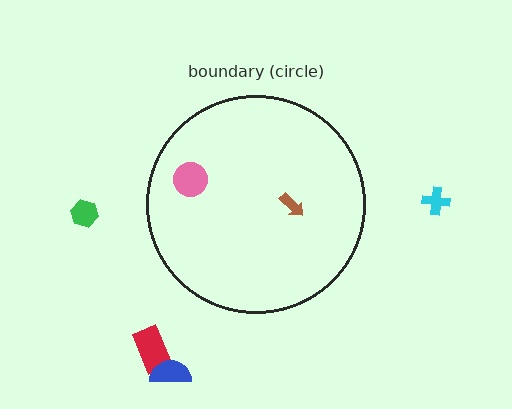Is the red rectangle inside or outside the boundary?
Outside.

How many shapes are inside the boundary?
2 inside, 4 outside.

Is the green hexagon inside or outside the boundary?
Outside.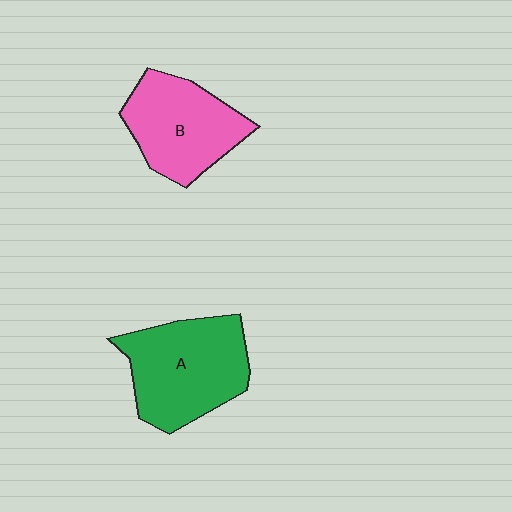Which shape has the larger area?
Shape A (green).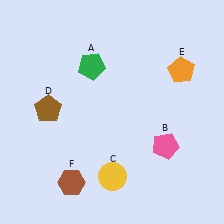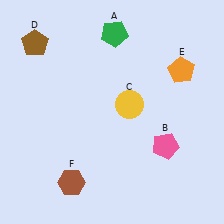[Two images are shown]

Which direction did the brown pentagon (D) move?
The brown pentagon (D) moved up.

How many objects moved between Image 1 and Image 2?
3 objects moved between the two images.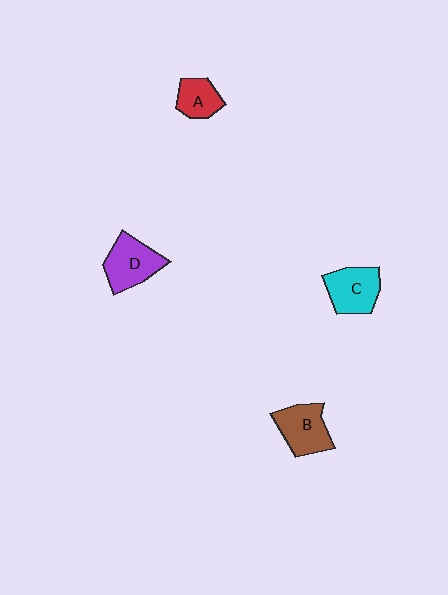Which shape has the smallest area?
Shape A (red).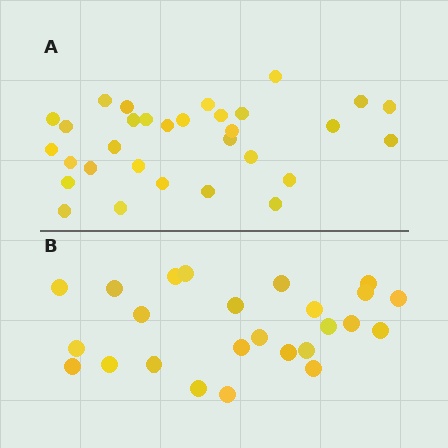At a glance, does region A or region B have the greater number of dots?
Region A (the top region) has more dots.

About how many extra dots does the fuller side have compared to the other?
Region A has about 6 more dots than region B.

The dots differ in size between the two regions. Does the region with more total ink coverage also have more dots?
No. Region B has more total ink coverage because its dots are larger, but region A actually contains more individual dots. Total area can be misleading — the number of items is what matters here.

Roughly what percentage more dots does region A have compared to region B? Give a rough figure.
About 25% more.